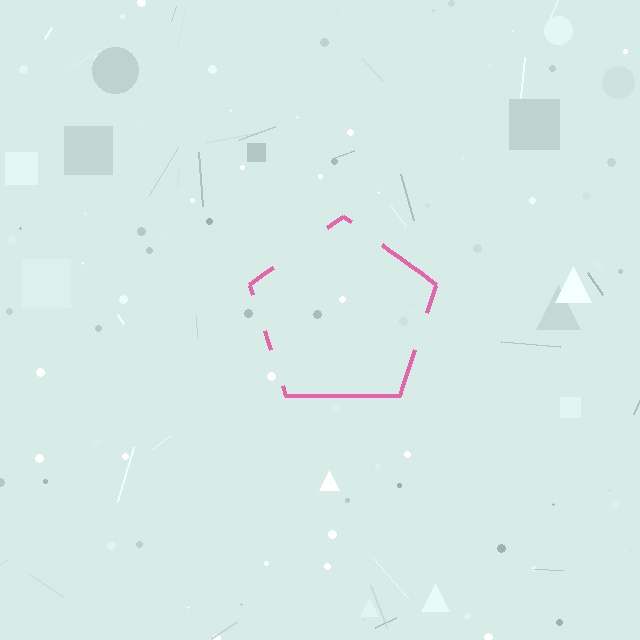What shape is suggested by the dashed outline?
The dashed outline suggests a pentagon.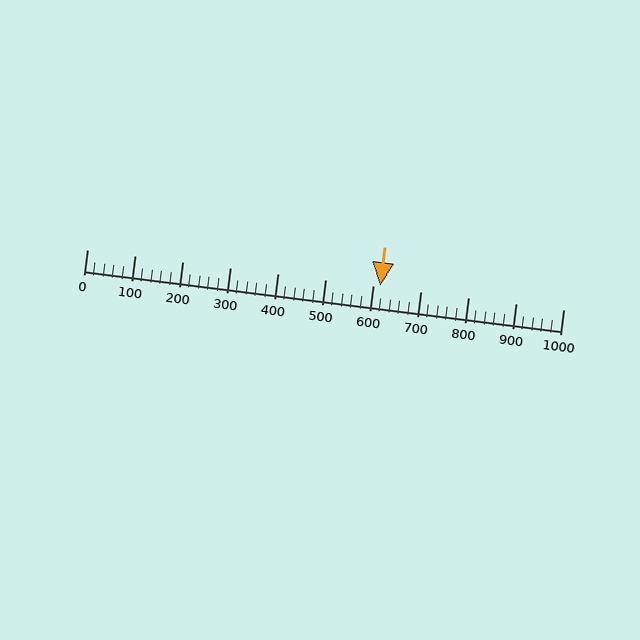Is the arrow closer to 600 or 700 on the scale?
The arrow is closer to 600.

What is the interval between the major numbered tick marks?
The major tick marks are spaced 100 units apart.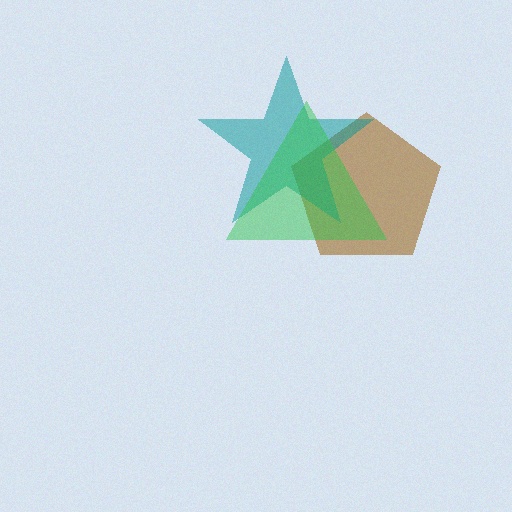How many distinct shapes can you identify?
There are 3 distinct shapes: a brown pentagon, a teal star, a green triangle.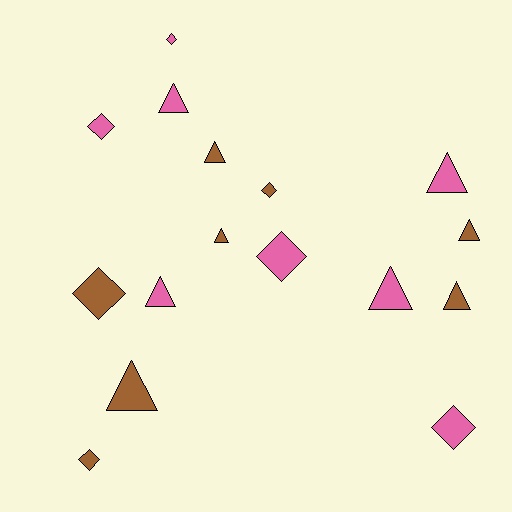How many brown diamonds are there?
There are 3 brown diamonds.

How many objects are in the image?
There are 16 objects.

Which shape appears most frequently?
Triangle, with 9 objects.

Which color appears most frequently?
Pink, with 8 objects.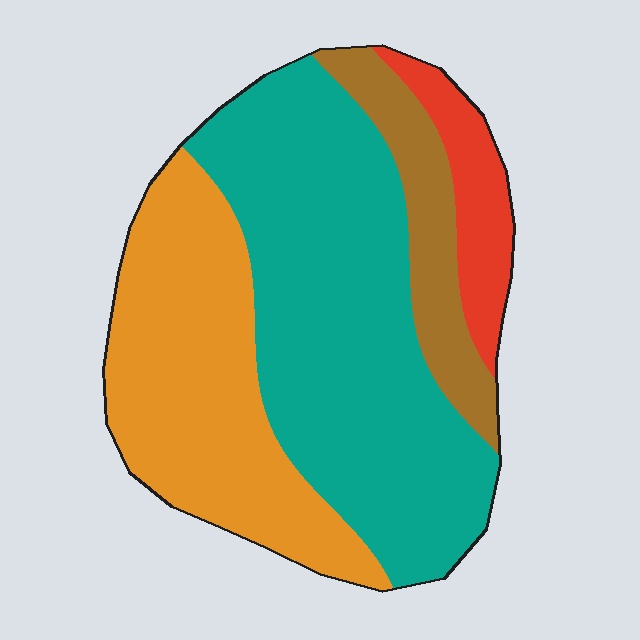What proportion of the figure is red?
Red covers 9% of the figure.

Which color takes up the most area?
Teal, at roughly 50%.